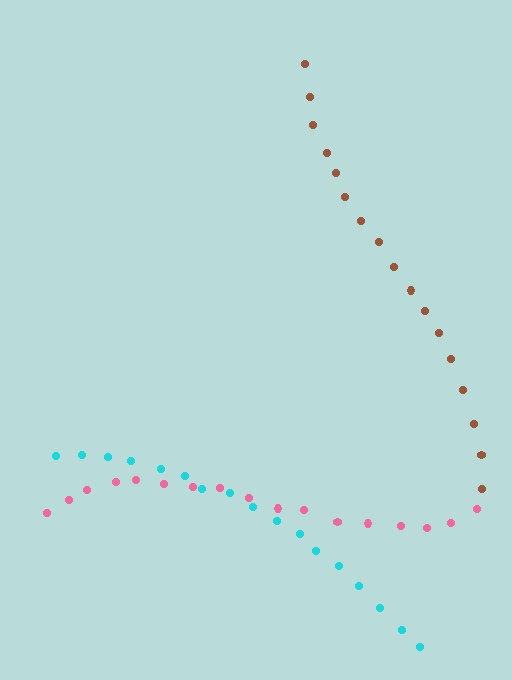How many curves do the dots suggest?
There are 3 distinct paths.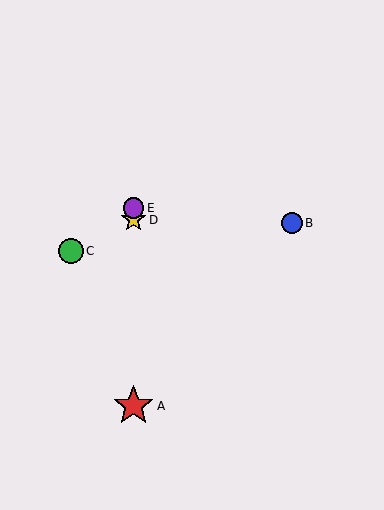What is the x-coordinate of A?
Object A is at x≈134.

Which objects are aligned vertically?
Objects A, D, E are aligned vertically.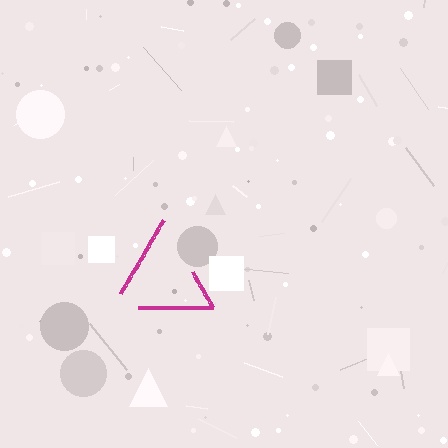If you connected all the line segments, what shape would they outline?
They would outline a triangle.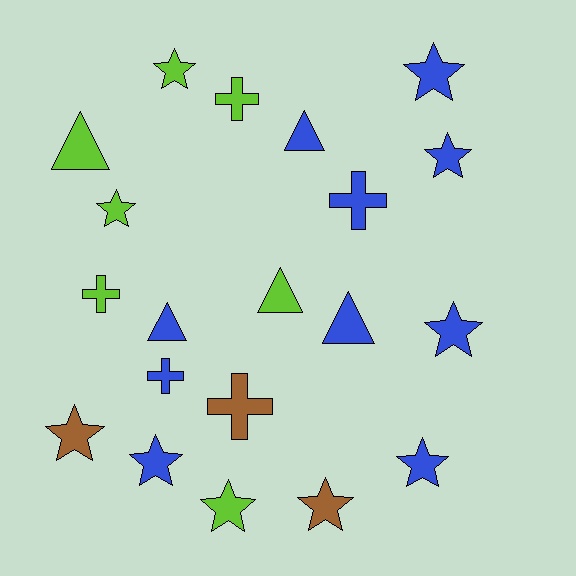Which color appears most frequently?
Blue, with 10 objects.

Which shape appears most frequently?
Star, with 10 objects.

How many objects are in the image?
There are 20 objects.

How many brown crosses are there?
There is 1 brown cross.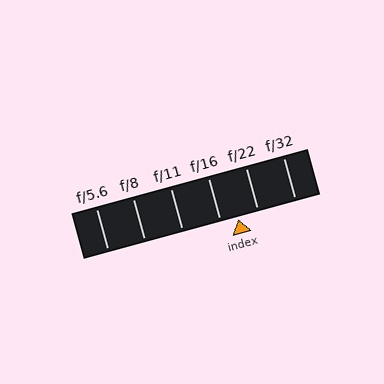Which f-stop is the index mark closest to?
The index mark is closest to f/16.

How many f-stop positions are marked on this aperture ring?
There are 6 f-stop positions marked.